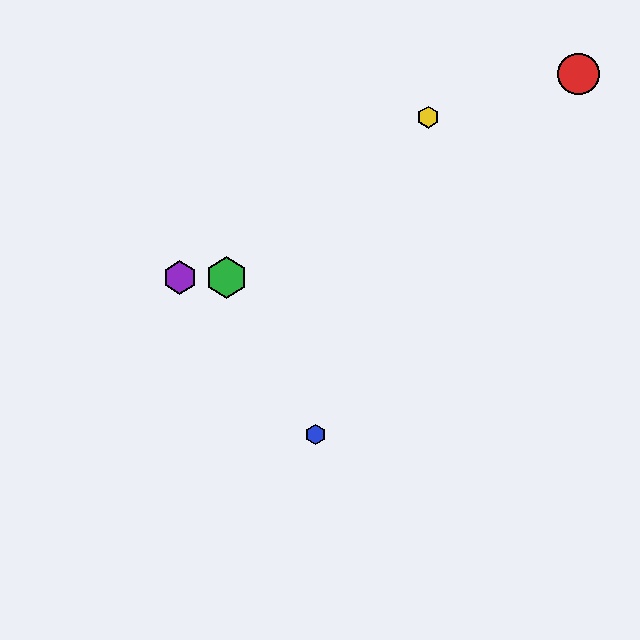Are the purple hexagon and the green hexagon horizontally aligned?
Yes, both are at y≈278.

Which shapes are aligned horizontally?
The green hexagon, the purple hexagon are aligned horizontally.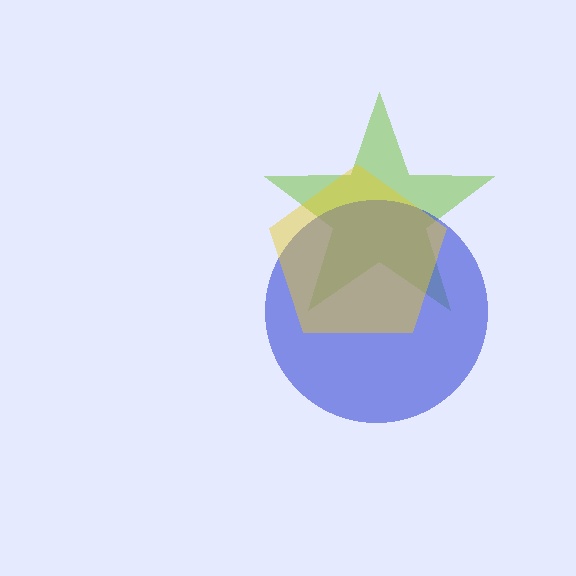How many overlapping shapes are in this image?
There are 3 overlapping shapes in the image.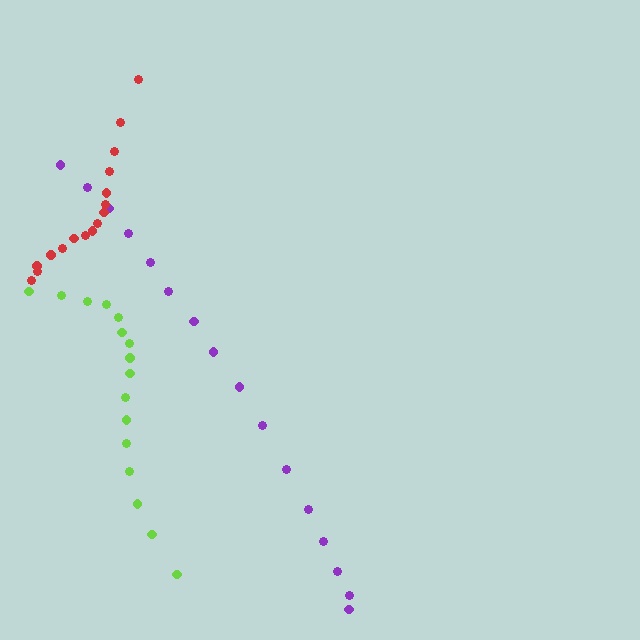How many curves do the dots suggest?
There are 3 distinct paths.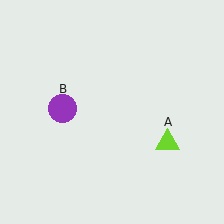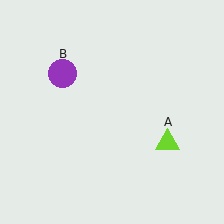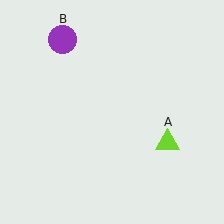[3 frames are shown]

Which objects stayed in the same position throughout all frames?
Lime triangle (object A) remained stationary.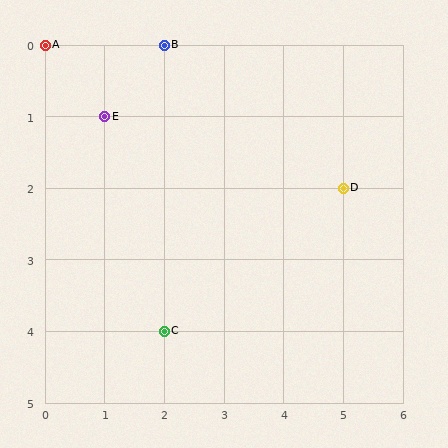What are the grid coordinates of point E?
Point E is at grid coordinates (1, 1).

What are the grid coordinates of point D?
Point D is at grid coordinates (5, 2).